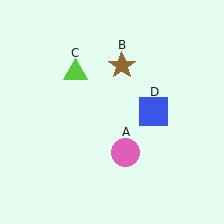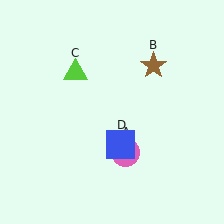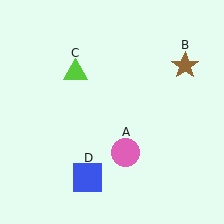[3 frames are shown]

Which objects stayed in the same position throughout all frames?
Pink circle (object A) and lime triangle (object C) remained stationary.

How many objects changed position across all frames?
2 objects changed position: brown star (object B), blue square (object D).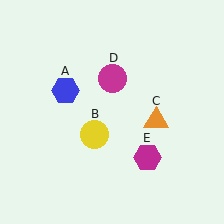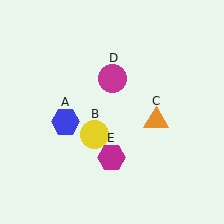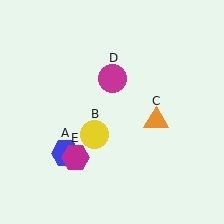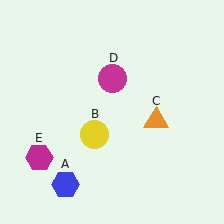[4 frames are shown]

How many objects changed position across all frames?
2 objects changed position: blue hexagon (object A), magenta hexagon (object E).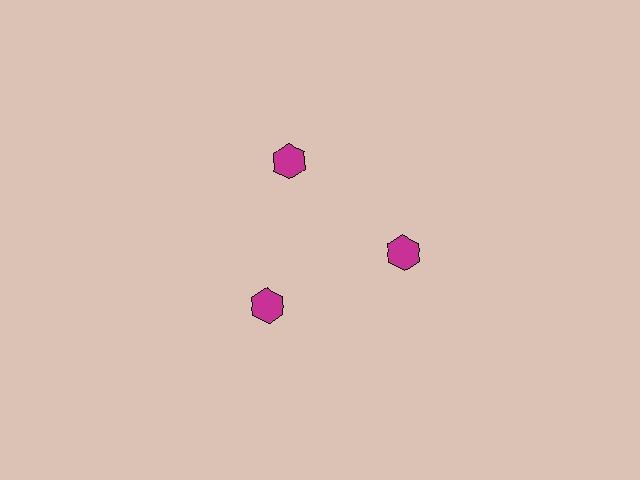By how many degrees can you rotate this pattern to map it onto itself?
The pattern maps onto itself every 120 degrees of rotation.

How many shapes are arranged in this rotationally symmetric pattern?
There are 3 shapes, arranged in 3 groups of 1.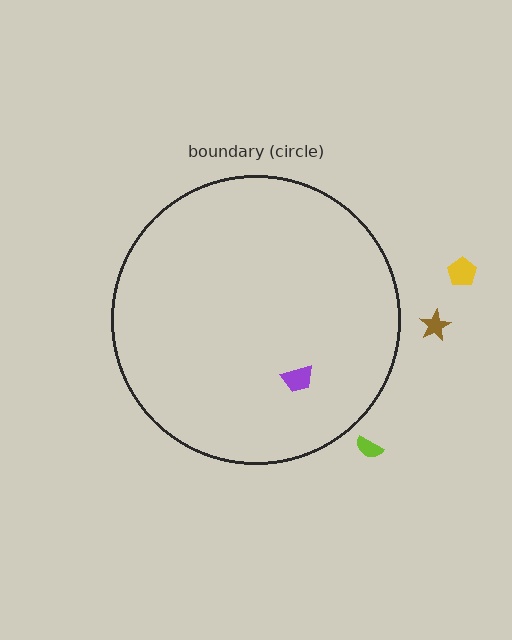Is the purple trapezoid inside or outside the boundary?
Inside.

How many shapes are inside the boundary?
1 inside, 3 outside.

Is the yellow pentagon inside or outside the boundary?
Outside.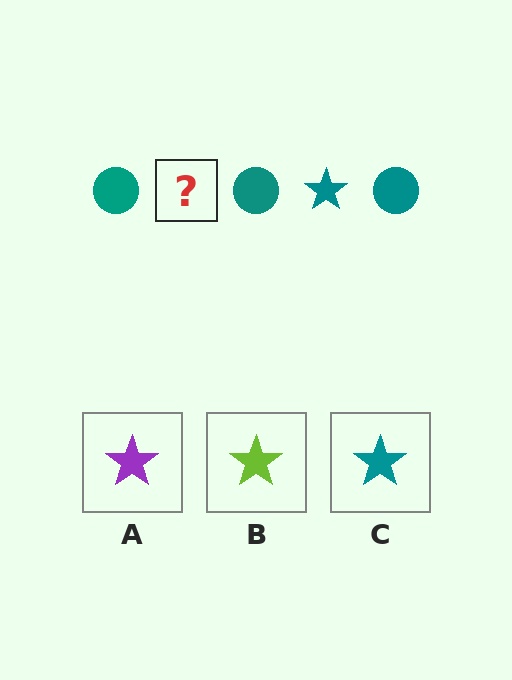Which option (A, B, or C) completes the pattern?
C.